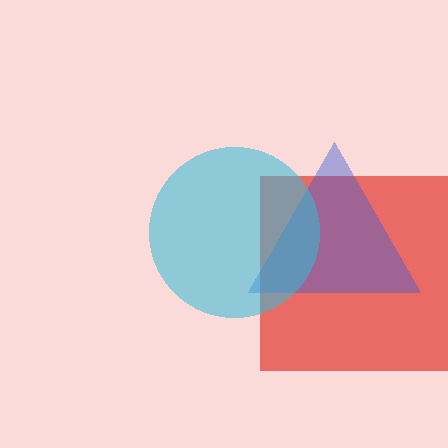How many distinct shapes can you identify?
There are 3 distinct shapes: a red square, a blue triangle, a cyan circle.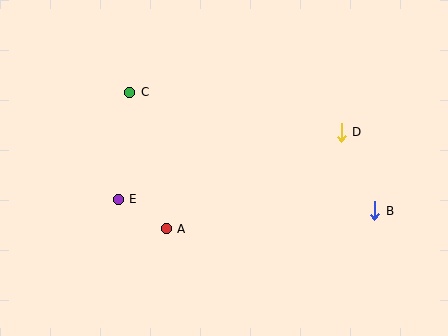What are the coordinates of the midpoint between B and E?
The midpoint between B and E is at (246, 205).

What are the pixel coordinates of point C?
Point C is at (130, 92).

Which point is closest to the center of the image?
Point A at (166, 229) is closest to the center.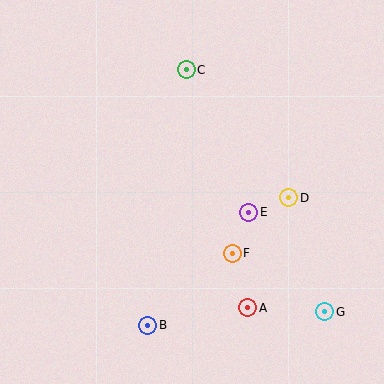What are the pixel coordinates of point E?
Point E is at (249, 212).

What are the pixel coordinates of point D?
Point D is at (288, 198).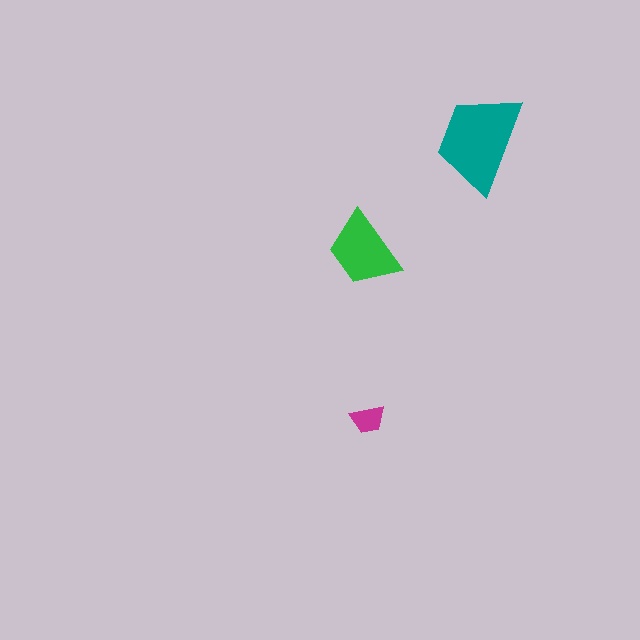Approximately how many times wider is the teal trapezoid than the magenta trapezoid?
About 3 times wider.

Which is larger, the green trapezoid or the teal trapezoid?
The teal one.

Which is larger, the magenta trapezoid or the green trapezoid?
The green one.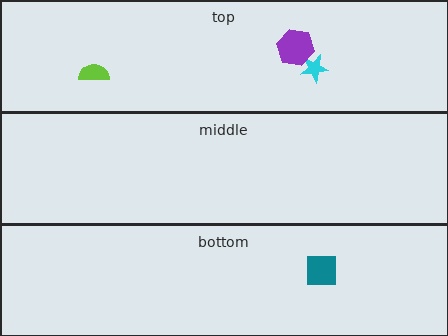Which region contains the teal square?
The bottom region.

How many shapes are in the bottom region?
1.